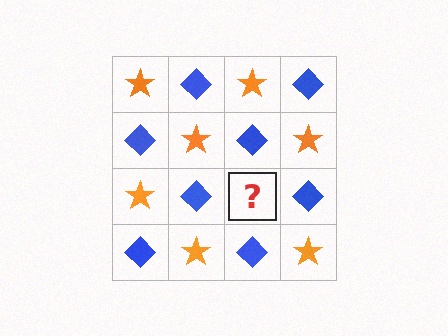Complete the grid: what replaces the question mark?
The question mark should be replaced with an orange star.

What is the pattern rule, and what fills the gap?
The rule is that it alternates orange star and blue diamond in a checkerboard pattern. The gap should be filled with an orange star.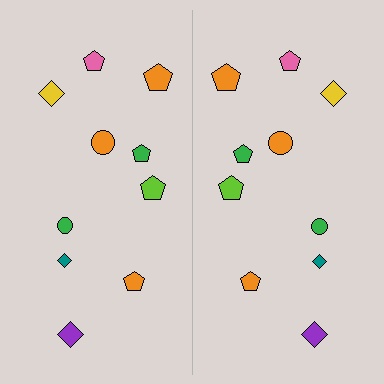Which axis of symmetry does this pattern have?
The pattern has a vertical axis of symmetry running through the center of the image.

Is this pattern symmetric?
Yes, this pattern has bilateral (reflection) symmetry.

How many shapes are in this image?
There are 20 shapes in this image.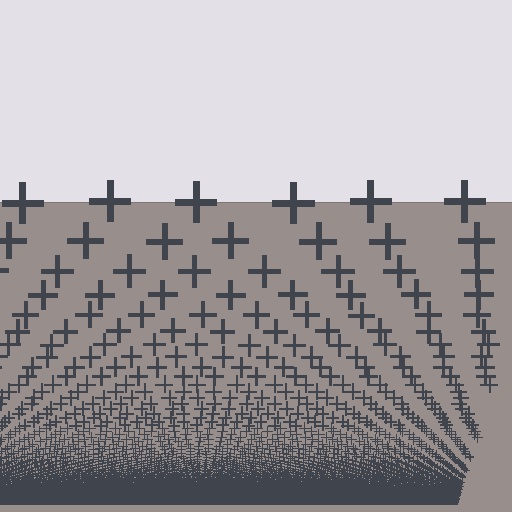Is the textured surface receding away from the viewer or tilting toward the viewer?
The surface appears to tilt toward the viewer. Texture elements get larger and sparser toward the top.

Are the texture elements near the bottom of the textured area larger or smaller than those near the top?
Smaller. The gradient is inverted — elements near the bottom are smaller and denser.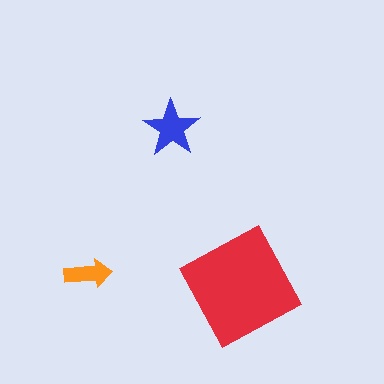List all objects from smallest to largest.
The orange arrow, the blue star, the red diamond.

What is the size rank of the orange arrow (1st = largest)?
3rd.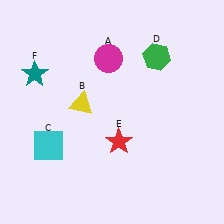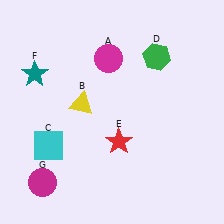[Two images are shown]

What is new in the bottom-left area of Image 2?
A magenta circle (G) was added in the bottom-left area of Image 2.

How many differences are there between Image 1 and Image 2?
There is 1 difference between the two images.